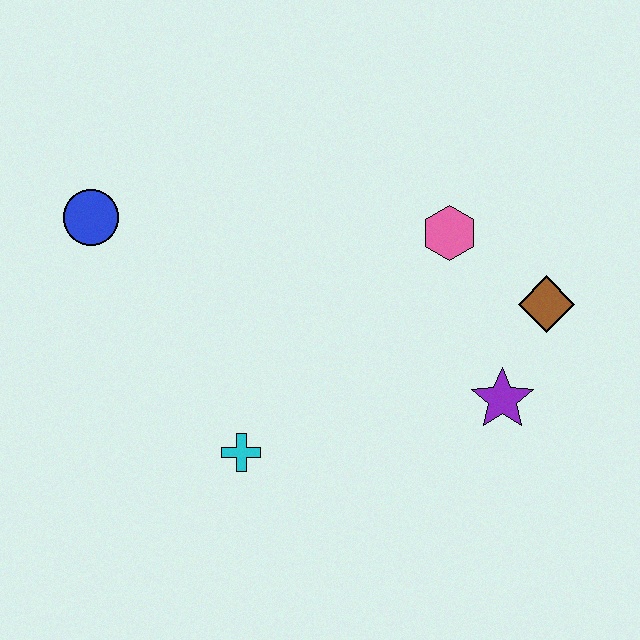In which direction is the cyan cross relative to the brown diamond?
The cyan cross is to the left of the brown diamond.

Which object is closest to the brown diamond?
The purple star is closest to the brown diamond.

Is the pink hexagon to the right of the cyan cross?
Yes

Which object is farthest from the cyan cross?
The brown diamond is farthest from the cyan cross.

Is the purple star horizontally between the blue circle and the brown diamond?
Yes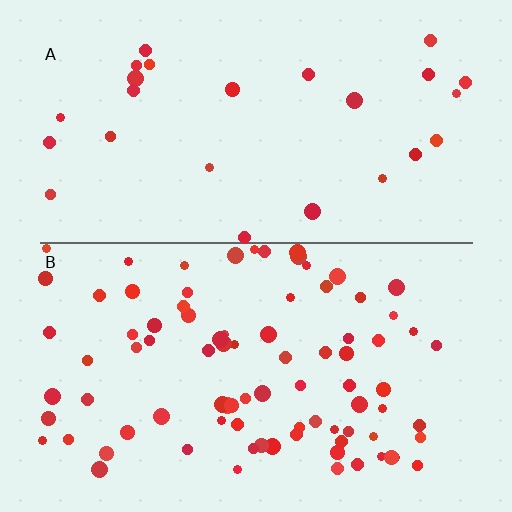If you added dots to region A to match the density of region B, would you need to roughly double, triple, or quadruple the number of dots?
Approximately triple.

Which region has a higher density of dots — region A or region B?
B (the bottom).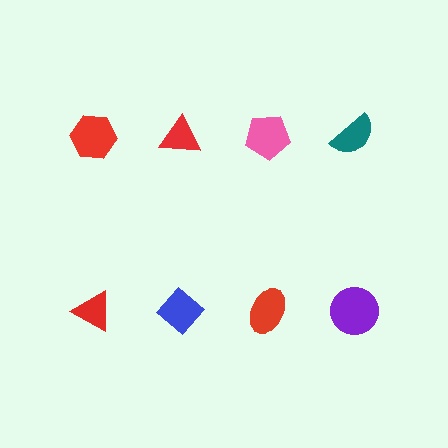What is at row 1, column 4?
A teal semicircle.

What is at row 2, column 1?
A red triangle.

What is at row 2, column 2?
A blue diamond.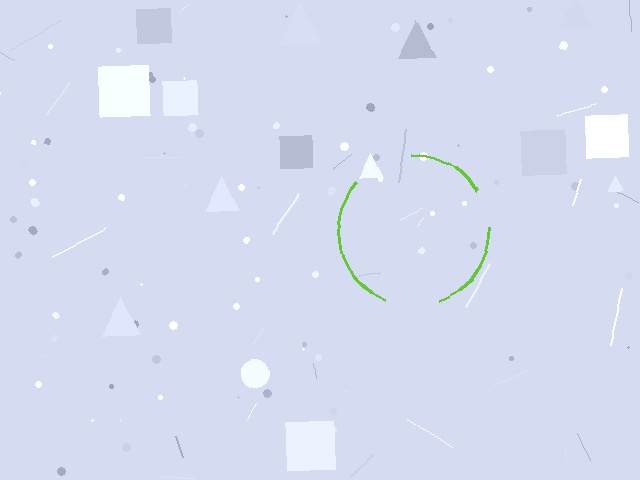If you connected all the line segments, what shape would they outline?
They would outline a circle.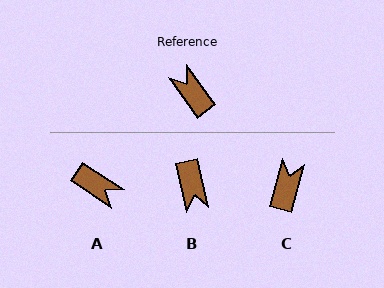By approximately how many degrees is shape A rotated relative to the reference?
Approximately 160 degrees clockwise.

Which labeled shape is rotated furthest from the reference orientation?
A, about 160 degrees away.